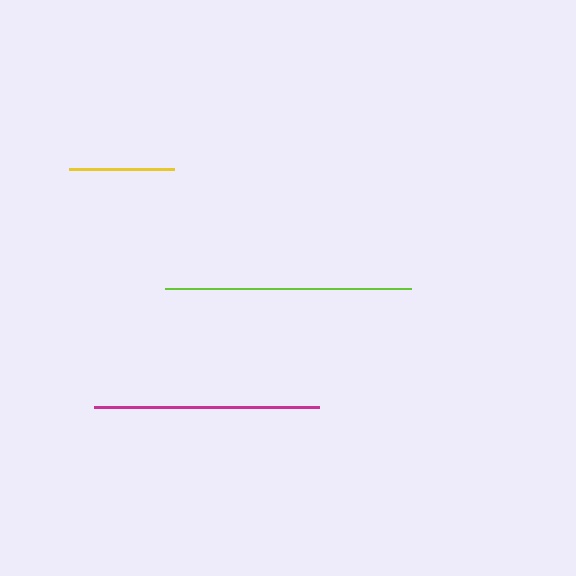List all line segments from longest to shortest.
From longest to shortest: lime, magenta, yellow.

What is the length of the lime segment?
The lime segment is approximately 246 pixels long.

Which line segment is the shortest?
The yellow line is the shortest at approximately 105 pixels.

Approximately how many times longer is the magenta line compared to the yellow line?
The magenta line is approximately 2.1 times the length of the yellow line.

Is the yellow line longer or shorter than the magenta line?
The magenta line is longer than the yellow line.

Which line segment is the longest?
The lime line is the longest at approximately 246 pixels.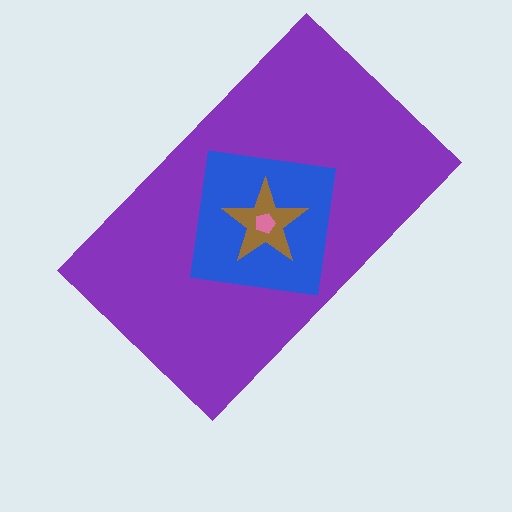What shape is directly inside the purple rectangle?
The blue square.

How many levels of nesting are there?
4.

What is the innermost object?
The pink pentagon.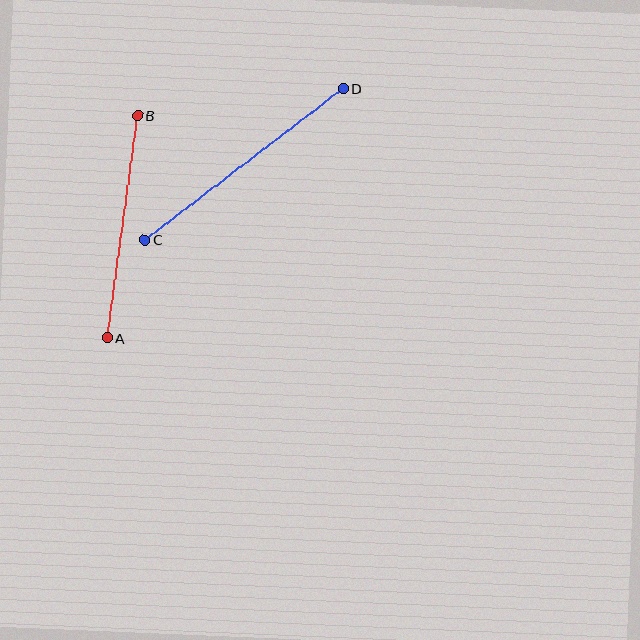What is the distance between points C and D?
The distance is approximately 250 pixels.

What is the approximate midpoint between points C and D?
The midpoint is at approximately (244, 164) pixels.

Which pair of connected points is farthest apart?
Points C and D are farthest apart.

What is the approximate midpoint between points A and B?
The midpoint is at approximately (122, 227) pixels.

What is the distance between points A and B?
The distance is approximately 224 pixels.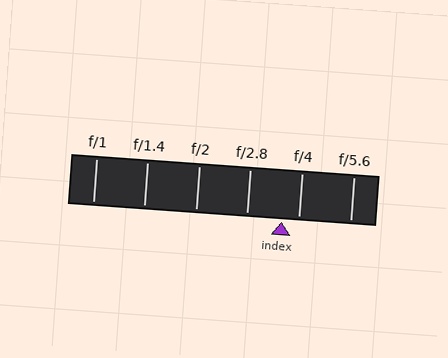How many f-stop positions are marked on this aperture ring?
There are 6 f-stop positions marked.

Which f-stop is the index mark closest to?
The index mark is closest to f/4.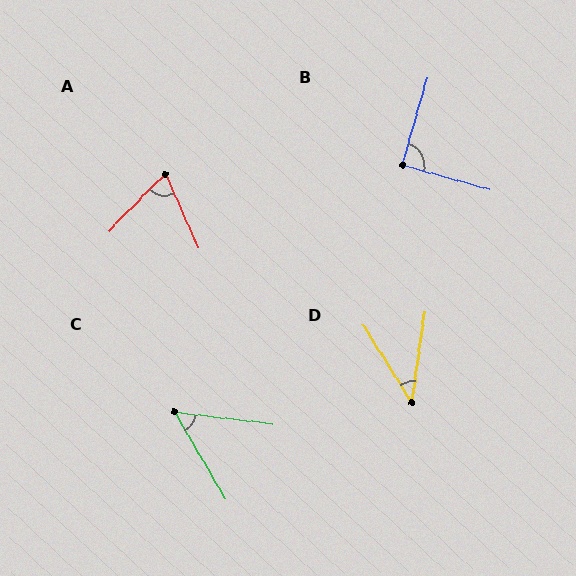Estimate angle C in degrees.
Approximately 53 degrees.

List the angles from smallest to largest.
D (40°), C (53°), A (69°), B (89°).